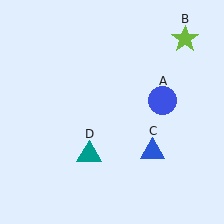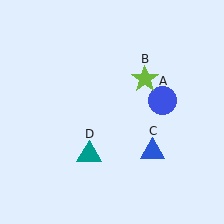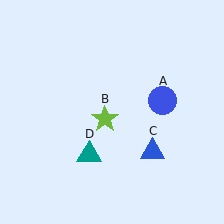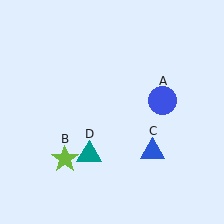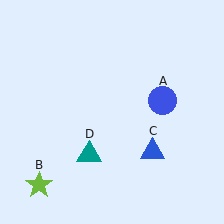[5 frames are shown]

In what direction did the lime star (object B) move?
The lime star (object B) moved down and to the left.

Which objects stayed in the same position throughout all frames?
Blue circle (object A) and blue triangle (object C) and teal triangle (object D) remained stationary.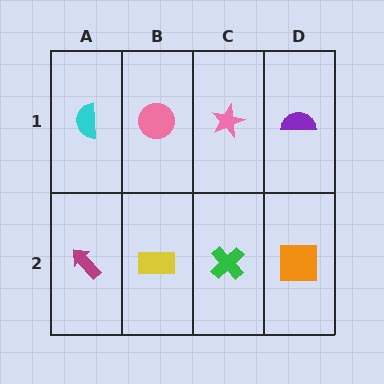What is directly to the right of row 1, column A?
A pink circle.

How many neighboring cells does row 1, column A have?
2.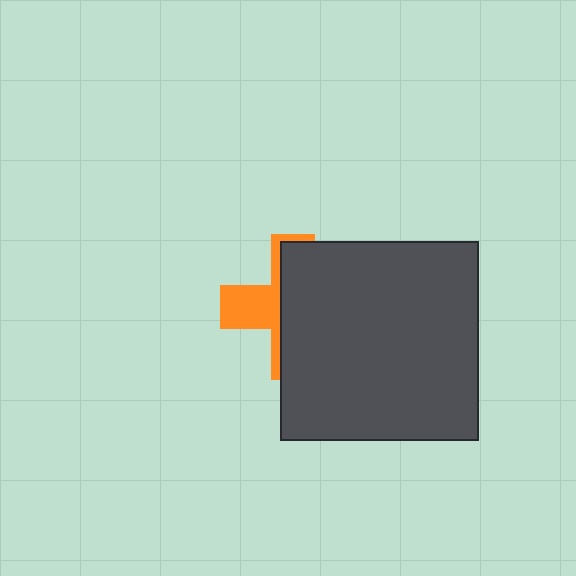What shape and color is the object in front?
The object in front is a dark gray square.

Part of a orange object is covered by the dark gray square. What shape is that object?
It is a cross.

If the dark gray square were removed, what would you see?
You would see the complete orange cross.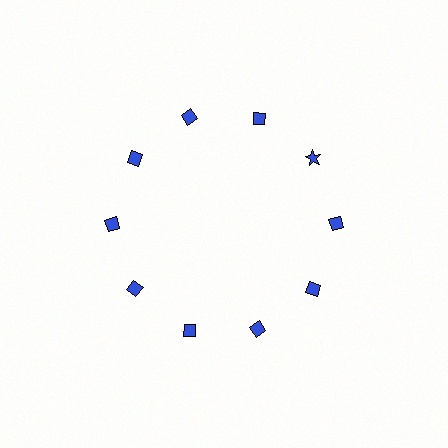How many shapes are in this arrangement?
There are 10 shapes arranged in a ring pattern.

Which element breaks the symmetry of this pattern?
The blue star at roughly the 2 o'clock position breaks the symmetry. All other shapes are blue diamonds.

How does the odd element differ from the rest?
It has a different shape: star instead of diamond.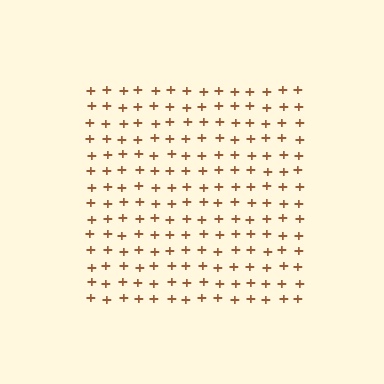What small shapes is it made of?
It is made of small plus signs.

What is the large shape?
The large shape is a square.